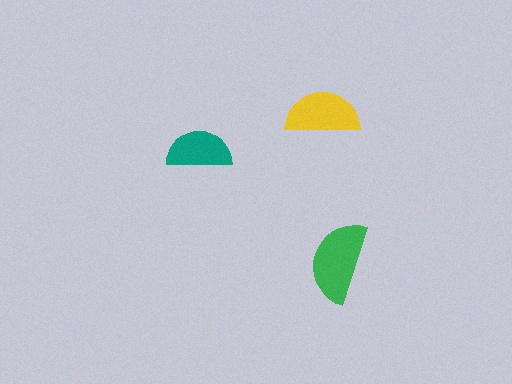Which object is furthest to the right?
The green semicircle is rightmost.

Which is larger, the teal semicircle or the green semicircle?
The green one.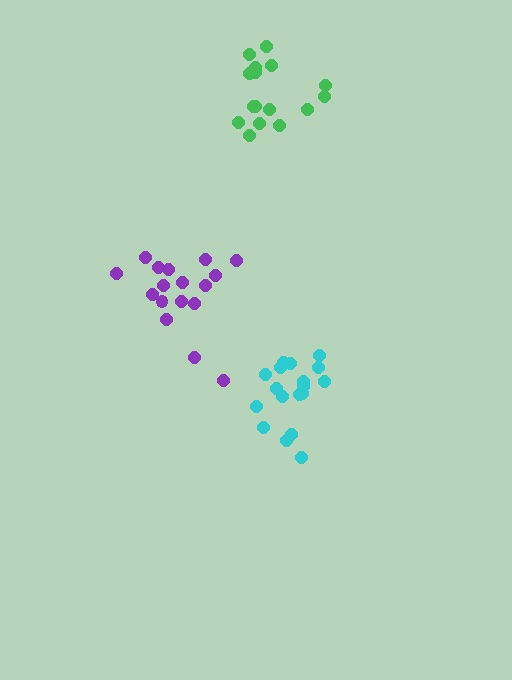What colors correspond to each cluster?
The clusters are colored: green, cyan, purple.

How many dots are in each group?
Group 1: 16 dots, Group 2: 18 dots, Group 3: 17 dots (51 total).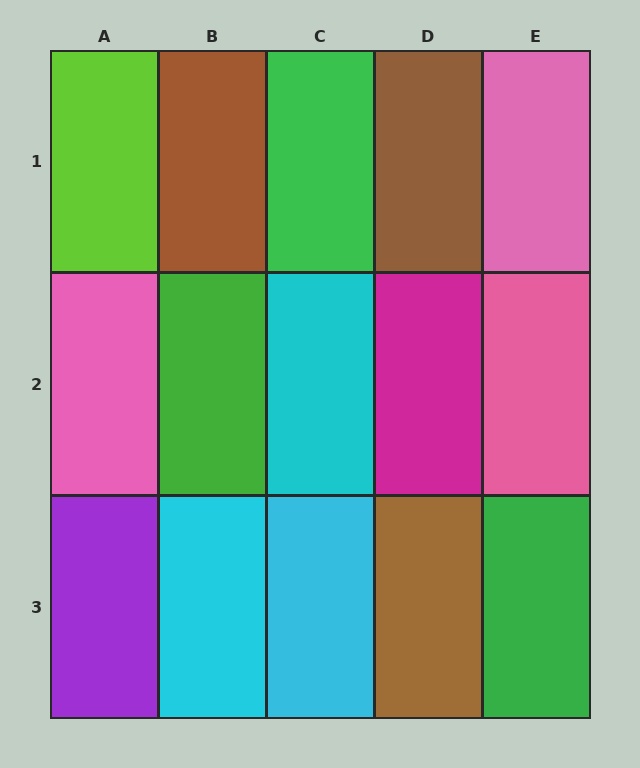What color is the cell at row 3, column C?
Cyan.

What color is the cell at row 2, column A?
Pink.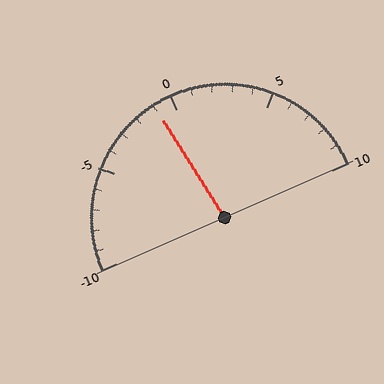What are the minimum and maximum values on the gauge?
The gauge ranges from -10 to 10.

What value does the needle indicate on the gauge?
The needle indicates approximately -1.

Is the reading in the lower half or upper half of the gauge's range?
The reading is in the lower half of the range (-10 to 10).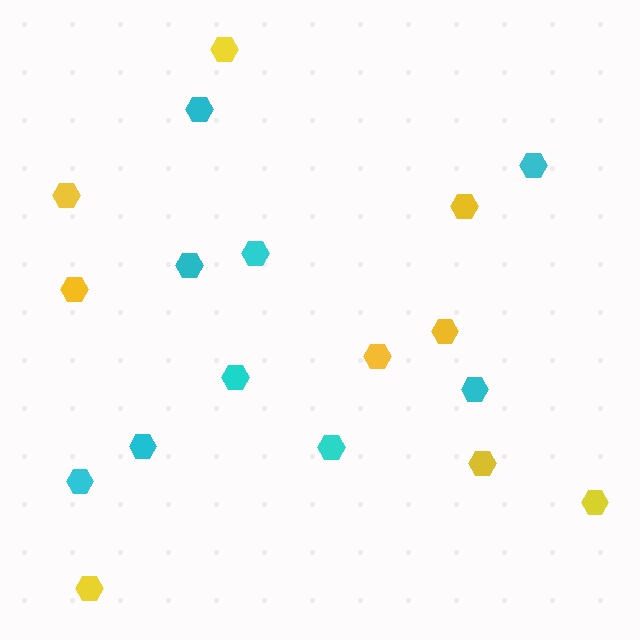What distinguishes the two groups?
There are 2 groups: one group of cyan hexagons (9) and one group of yellow hexagons (9).